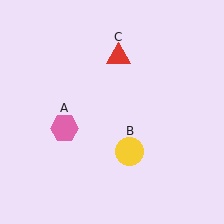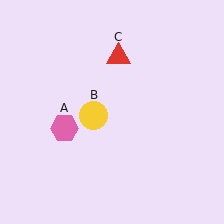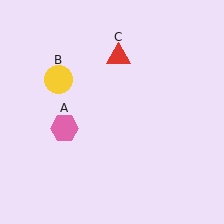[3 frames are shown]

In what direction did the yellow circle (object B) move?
The yellow circle (object B) moved up and to the left.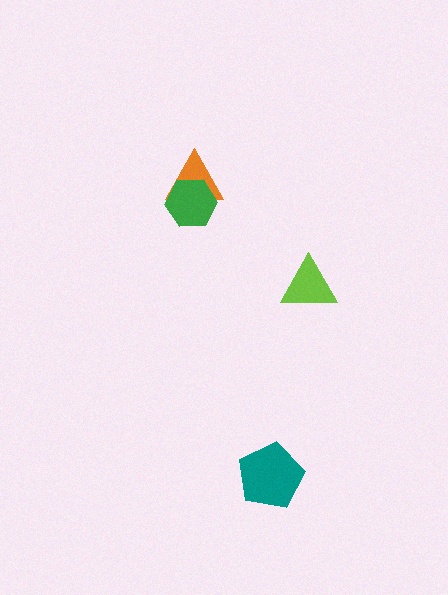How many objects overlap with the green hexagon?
1 object overlaps with the green hexagon.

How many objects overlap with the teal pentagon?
0 objects overlap with the teal pentagon.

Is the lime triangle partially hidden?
No, no other shape covers it.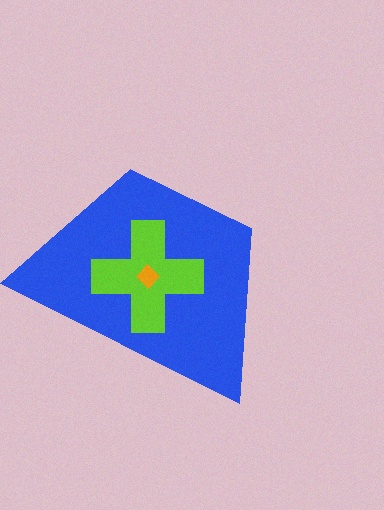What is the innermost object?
The orange diamond.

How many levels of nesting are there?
3.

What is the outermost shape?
The blue trapezoid.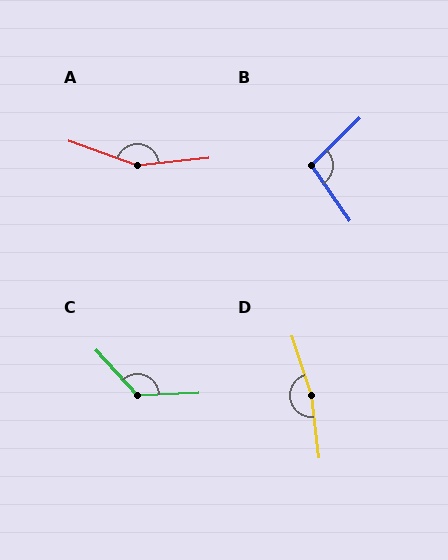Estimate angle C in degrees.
Approximately 130 degrees.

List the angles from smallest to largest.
B (100°), C (130°), A (155°), D (169°).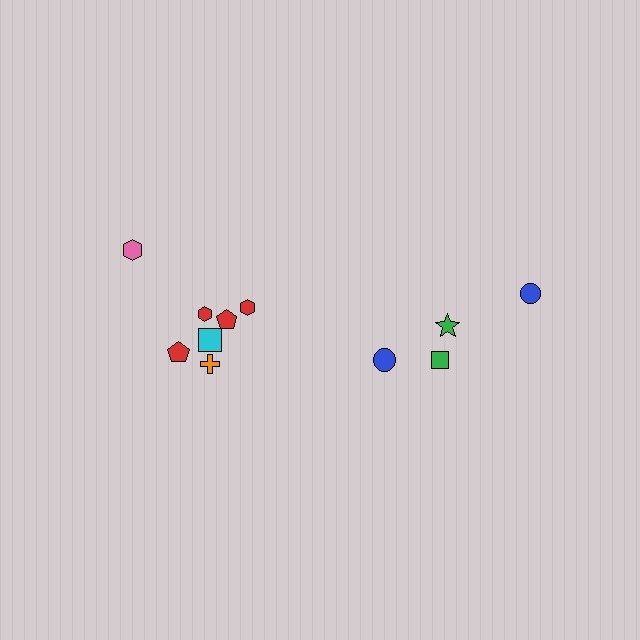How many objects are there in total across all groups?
There are 11 objects.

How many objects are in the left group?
There are 7 objects.